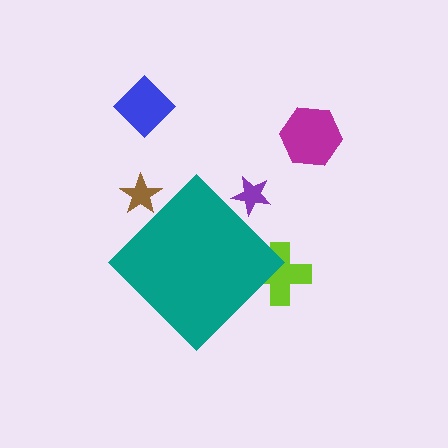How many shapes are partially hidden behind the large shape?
3 shapes are partially hidden.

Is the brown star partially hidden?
Yes, the brown star is partially hidden behind the teal diamond.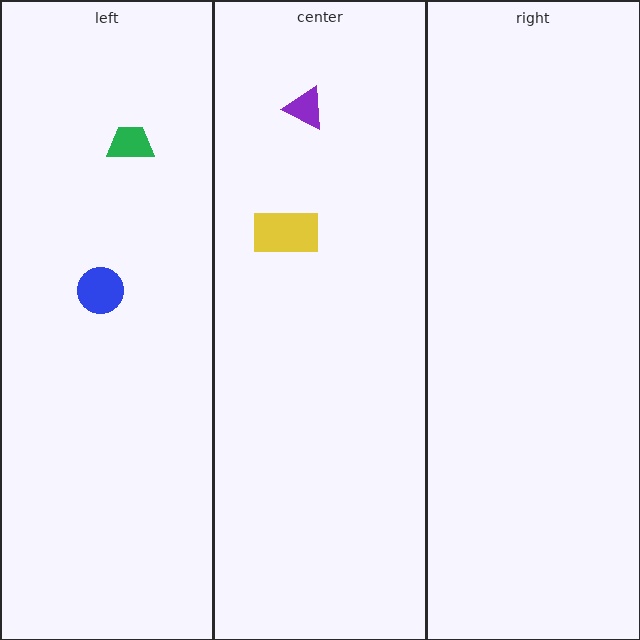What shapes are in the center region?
The purple triangle, the yellow rectangle.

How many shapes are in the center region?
2.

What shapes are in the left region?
The blue circle, the green trapezoid.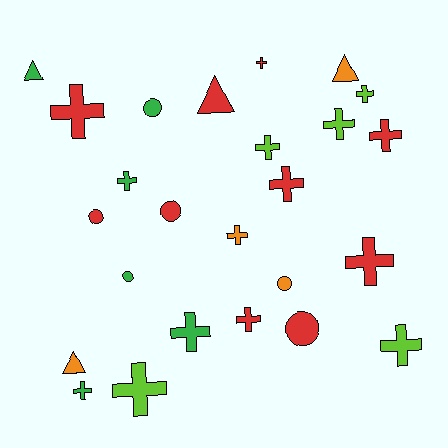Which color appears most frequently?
Red, with 10 objects.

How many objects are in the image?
There are 25 objects.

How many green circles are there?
There are 2 green circles.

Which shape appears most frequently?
Cross, with 15 objects.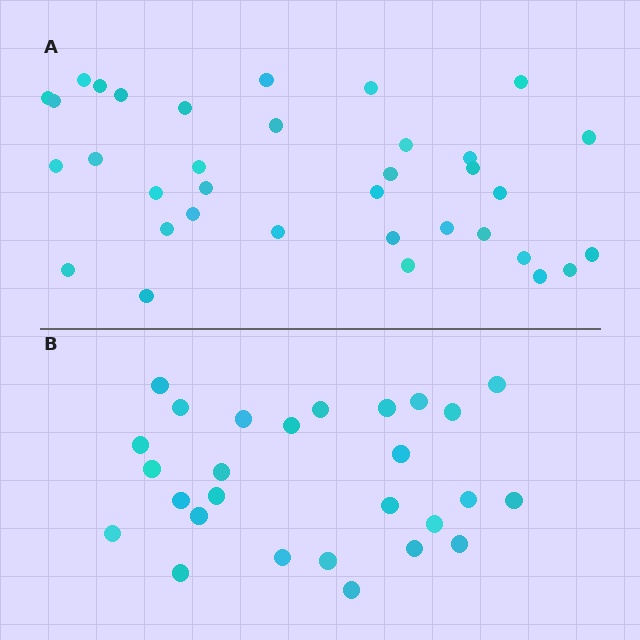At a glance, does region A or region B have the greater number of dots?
Region A (the top region) has more dots.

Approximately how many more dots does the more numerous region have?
Region A has roughly 8 or so more dots than region B.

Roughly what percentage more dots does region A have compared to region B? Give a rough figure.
About 30% more.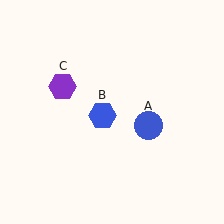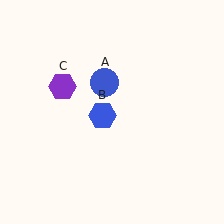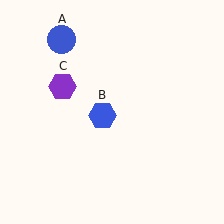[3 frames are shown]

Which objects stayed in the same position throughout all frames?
Blue hexagon (object B) and purple hexagon (object C) remained stationary.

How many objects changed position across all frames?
1 object changed position: blue circle (object A).